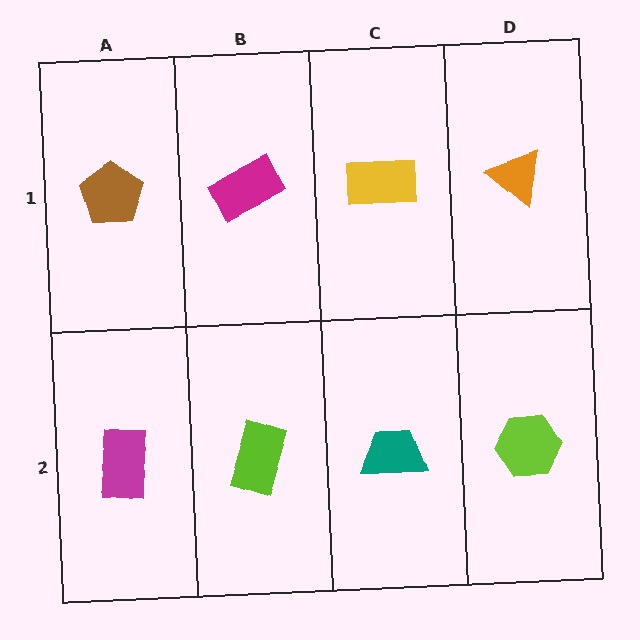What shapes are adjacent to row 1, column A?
A magenta rectangle (row 2, column A), a magenta rectangle (row 1, column B).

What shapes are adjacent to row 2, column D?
An orange triangle (row 1, column D), a teal trapezoid (row 2, column C).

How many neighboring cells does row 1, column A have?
2.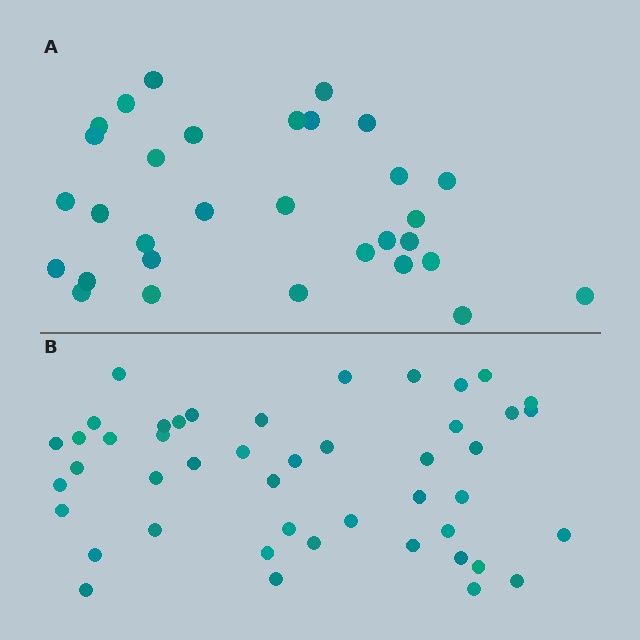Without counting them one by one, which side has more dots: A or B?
Region B (the bottom region) has more dots.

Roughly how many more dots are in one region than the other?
Region B has approximately 15 more dots than region A.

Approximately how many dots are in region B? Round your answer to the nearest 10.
About 50 dots. (The exact count is 46, which rounds to 50.)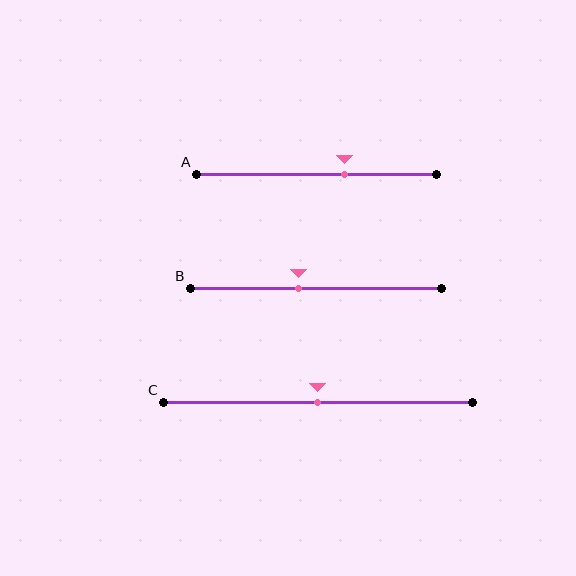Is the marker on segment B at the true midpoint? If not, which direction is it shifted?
No, the marker on segment B is shifted to the left by about 7% of the segment length.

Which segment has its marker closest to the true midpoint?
Segment C has its marker closest to the true midpoint.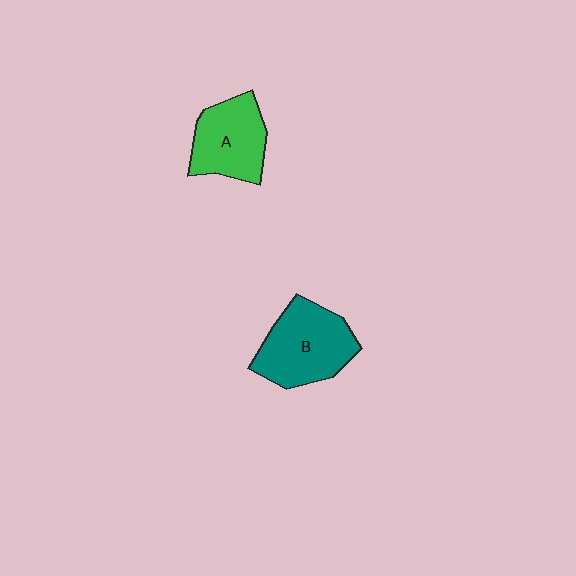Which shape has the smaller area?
Shape A (green).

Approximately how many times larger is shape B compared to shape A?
Approximately 1.2 times.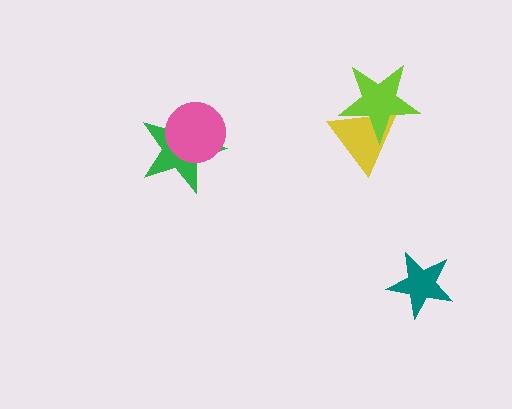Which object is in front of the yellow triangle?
The lime star is in front of the yellow triangle.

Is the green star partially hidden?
Yes, it is partially covered by another shape.